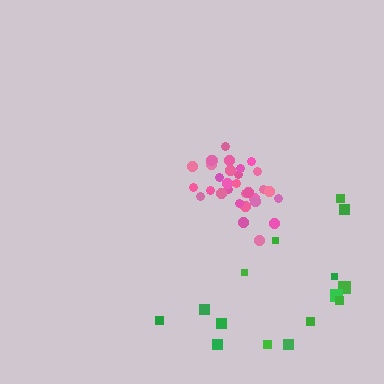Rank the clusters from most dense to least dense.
pink, green.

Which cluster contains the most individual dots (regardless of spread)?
Pink (32).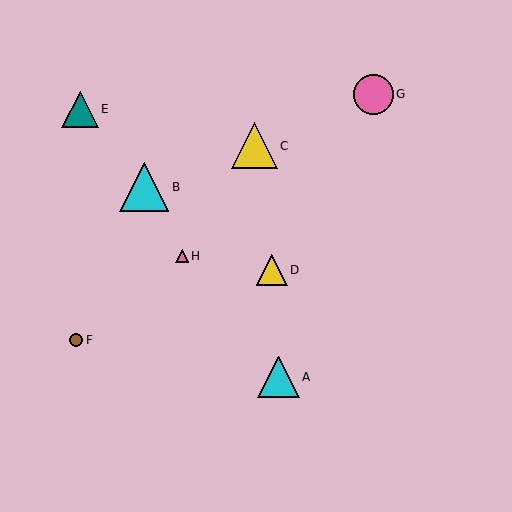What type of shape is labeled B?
Shape B is a cyan triangle.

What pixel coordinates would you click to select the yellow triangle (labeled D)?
Click at (272, 270) to select the yellow triangle D.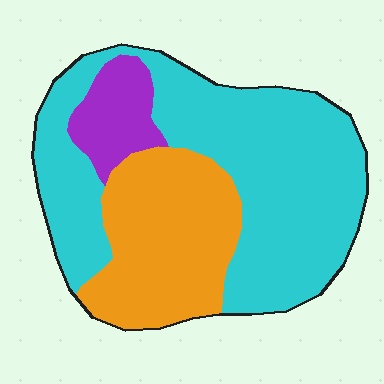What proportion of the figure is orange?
Orange covers roughly 30% of the figure.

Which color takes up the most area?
Cyan, at roughly 60%.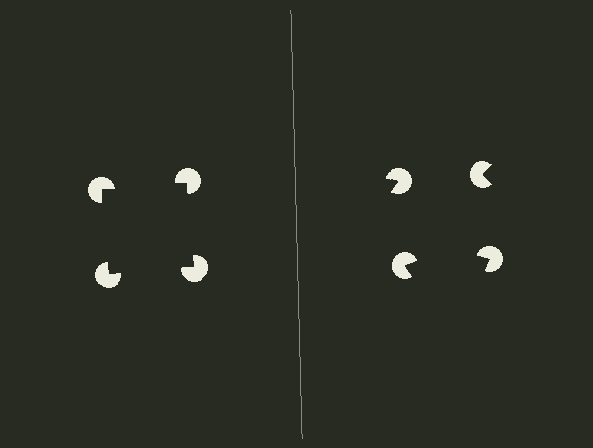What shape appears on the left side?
An illusory square.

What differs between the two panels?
The pac-man discs are positioned identically on both sides; only the wedge orientations differ. On the left they align to a square; on the right they are misaligned.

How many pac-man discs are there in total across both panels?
8 — 4 on each side.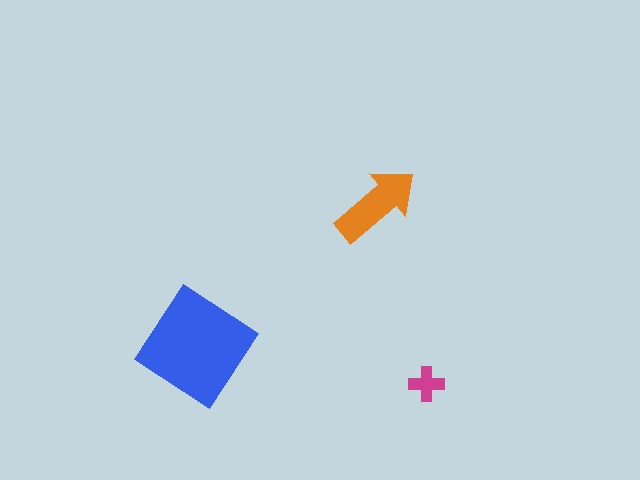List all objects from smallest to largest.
The magenta cross, the orange arrow, the blue diamond.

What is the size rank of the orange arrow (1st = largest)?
2nd.